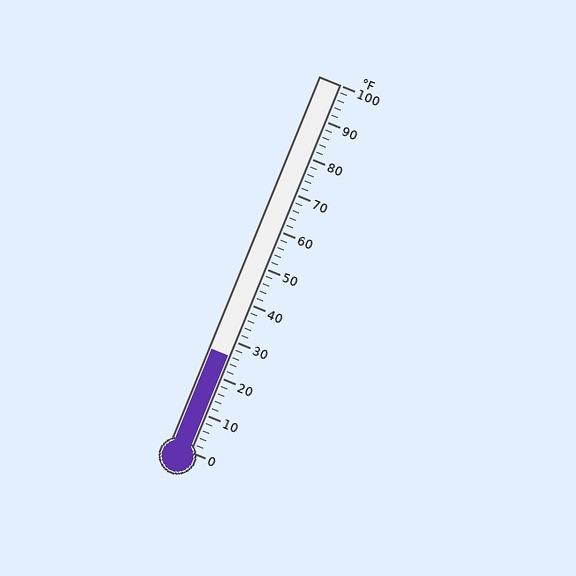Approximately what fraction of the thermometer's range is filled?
The thermometer is filled to approximately 25% of its range.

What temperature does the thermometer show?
The thermometer shows approximately 26°F.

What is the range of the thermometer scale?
The thermometer scale ranges from 0°F to 100°F.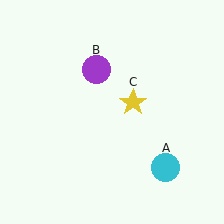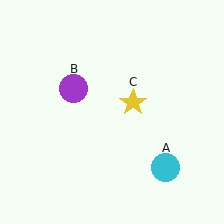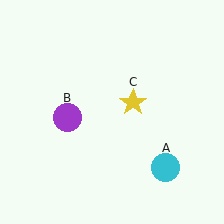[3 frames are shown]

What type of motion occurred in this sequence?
The purple circle (object B) rotated counterclockwise around the center of the scene.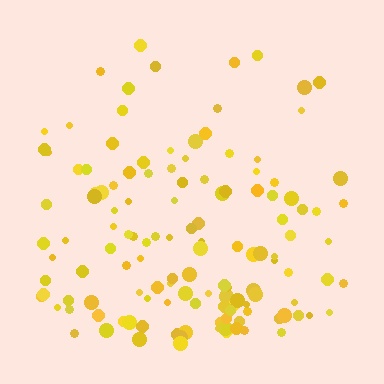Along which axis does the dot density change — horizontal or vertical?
Vertical.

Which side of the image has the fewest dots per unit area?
The top.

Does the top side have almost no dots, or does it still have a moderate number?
Still a moderate number, just noticeably fewer than the bottom.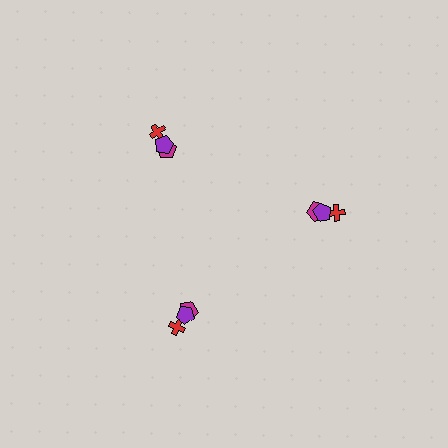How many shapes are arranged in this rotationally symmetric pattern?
There are 9 shapes, arranged in 3 groups of 3.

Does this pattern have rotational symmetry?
Yes, this pattern has 3-fold rotational symmetry. It looks the same after rotating 120 degrees around the center.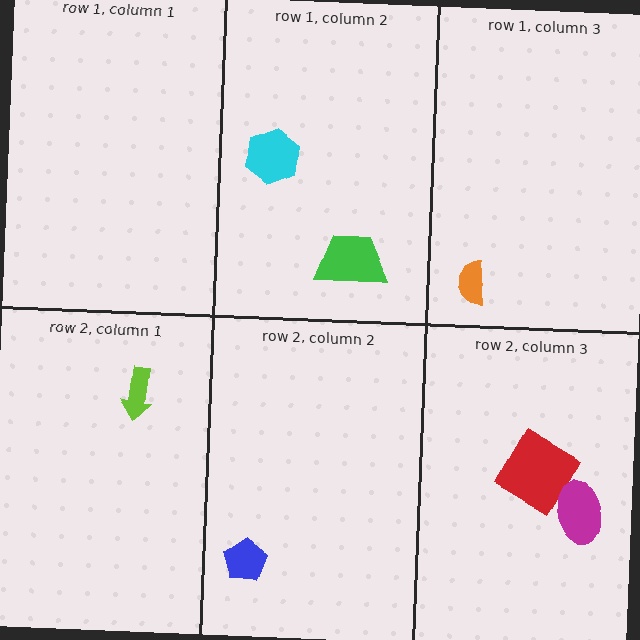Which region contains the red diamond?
The row 2, column 3 region.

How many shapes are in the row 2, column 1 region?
1.